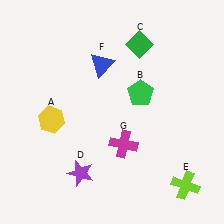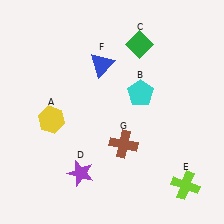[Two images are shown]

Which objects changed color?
B changed from green to cyan. G changed from magenta to brown.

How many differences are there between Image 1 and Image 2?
There are 2 differences between the two images.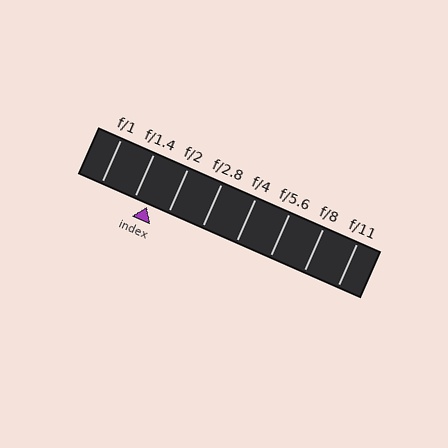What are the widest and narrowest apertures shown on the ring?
The widest aperture shown is f/1 and the narrowest is f/11.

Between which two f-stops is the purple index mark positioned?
The index mark is between f/1.4 and f/2.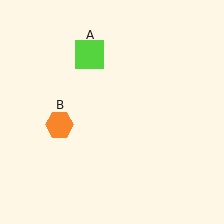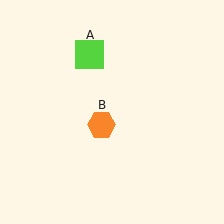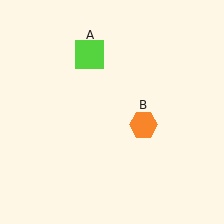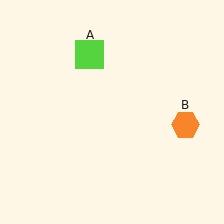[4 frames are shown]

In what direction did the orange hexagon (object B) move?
The orange hexagon (object B) moved right.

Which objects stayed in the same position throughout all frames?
Lime square (object A) remained stationary.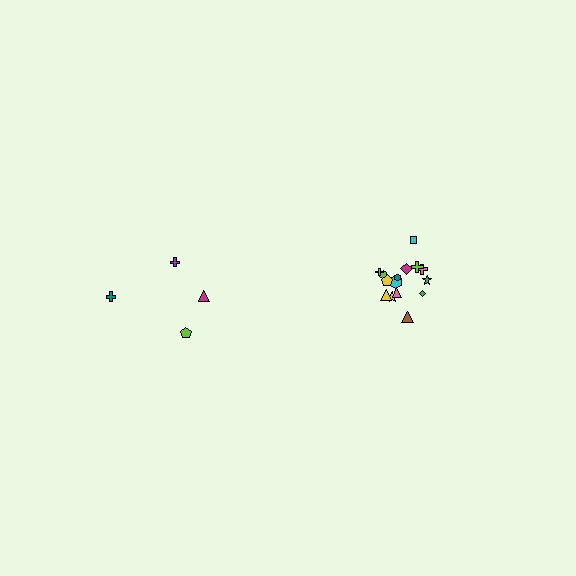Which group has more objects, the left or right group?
The right group.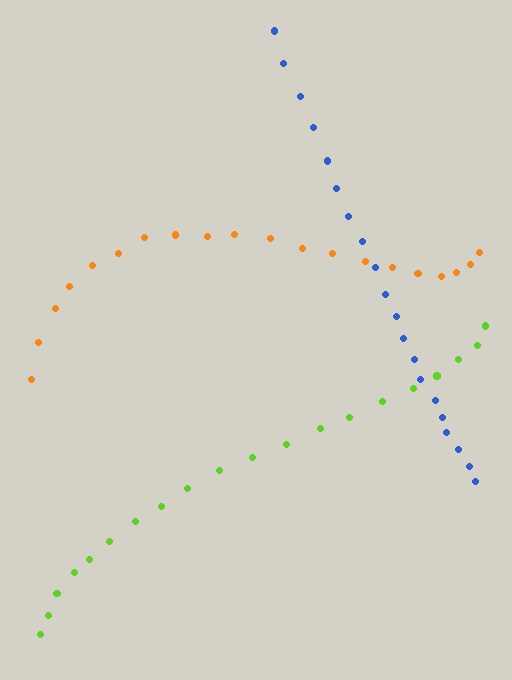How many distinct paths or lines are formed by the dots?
There are 3 distinct paths.